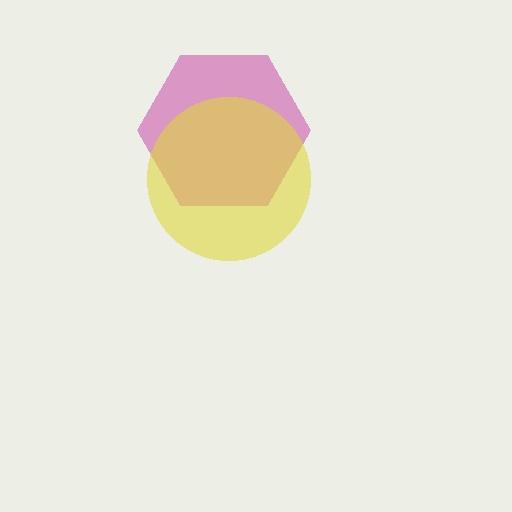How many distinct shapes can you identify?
There are 2 distinct shapes: a magenta hexagon, a yellow circle.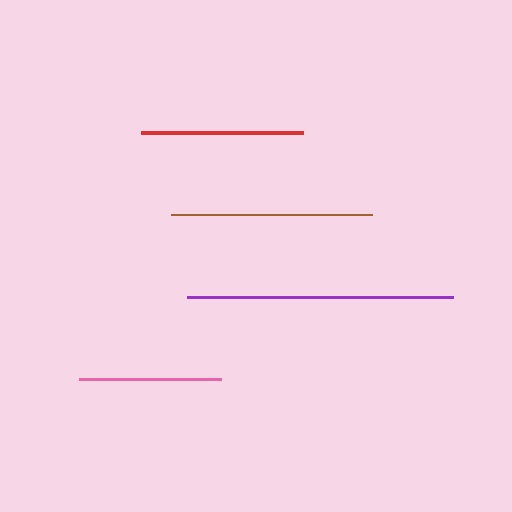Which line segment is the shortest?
The pink line is the shortest at approximately 142 pixels.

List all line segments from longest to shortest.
From longest to shortest: purple, brown, red, pink.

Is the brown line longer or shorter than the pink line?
The brown line is longer than the pink line.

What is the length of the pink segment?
The pink segment is approximately 142 pixels long.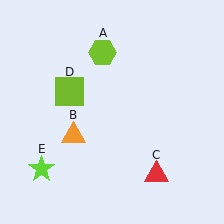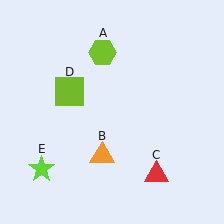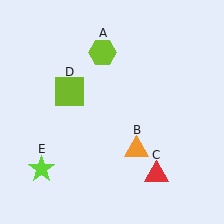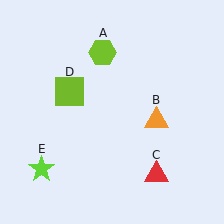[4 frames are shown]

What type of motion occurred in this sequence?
The orange triangle (object B) rotated counterclockwise around the center of the scene.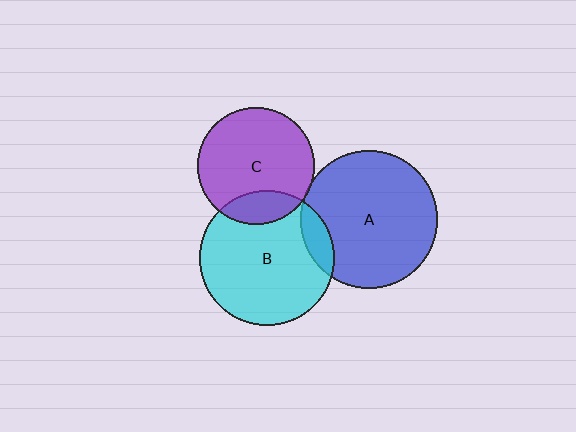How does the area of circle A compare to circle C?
Approximately 1.4 times.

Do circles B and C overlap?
Yes.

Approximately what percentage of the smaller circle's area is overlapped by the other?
Approximately 20%.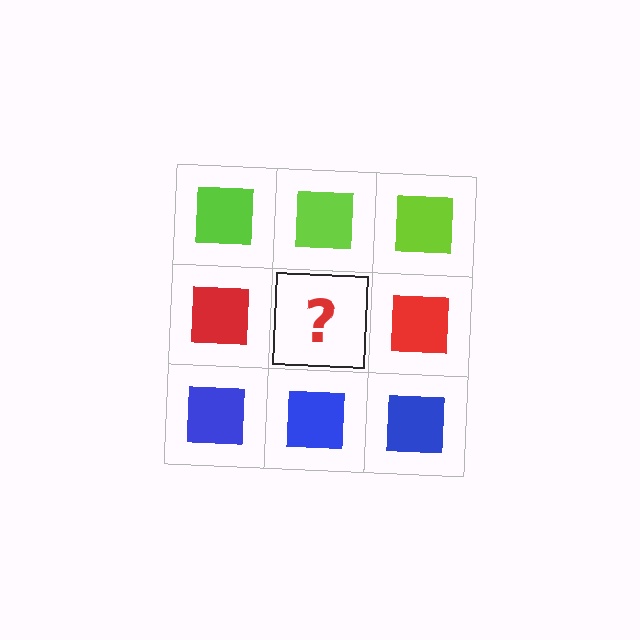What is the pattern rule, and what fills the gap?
The rule is that each row has a consistent color. The gap should be filled with a red square.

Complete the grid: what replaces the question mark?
The question mark should be replaced with a red square.